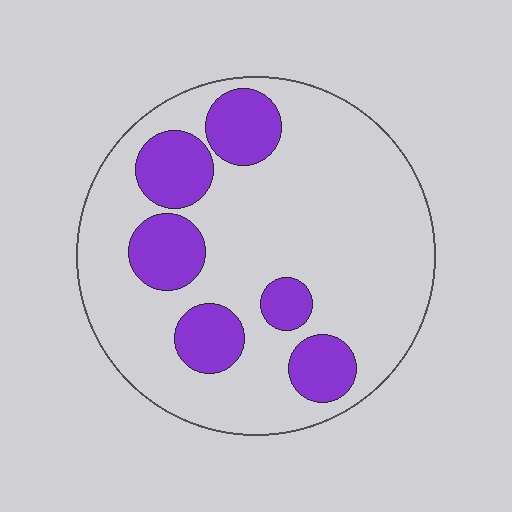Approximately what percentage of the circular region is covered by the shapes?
Approximately 25%.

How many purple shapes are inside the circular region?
6.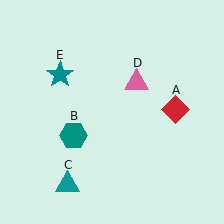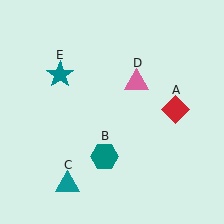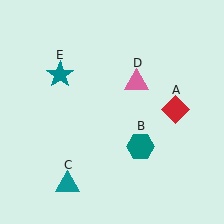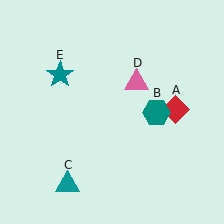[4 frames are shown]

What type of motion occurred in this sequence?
The teal hexagon (object B) rotated counterclockwise around the center of the scene.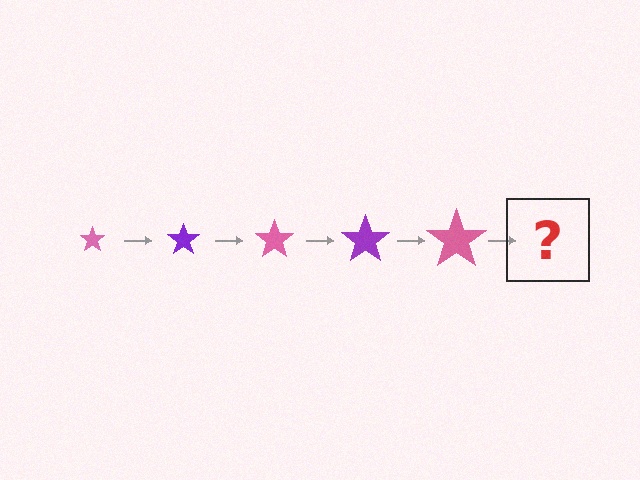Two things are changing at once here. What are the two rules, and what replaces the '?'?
The two rules are that the star grows larger each step and the color cycles through pink and purple. The '?' should be a purple star, larger than the previous one.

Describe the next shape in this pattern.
It should be a purple star, larger than the previous one.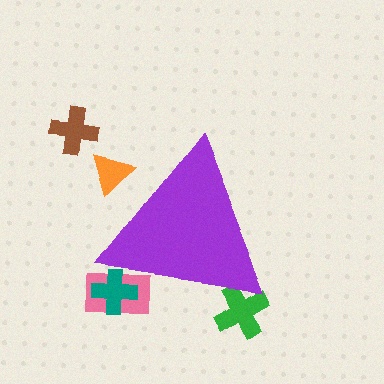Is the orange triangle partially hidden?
Yes, the orange triangle is partially hidden behind the purple triangle.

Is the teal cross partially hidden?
Yes, the teal cross is partially hidden behind the purple triangle.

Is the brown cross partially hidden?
No, the brown cross is fully visible.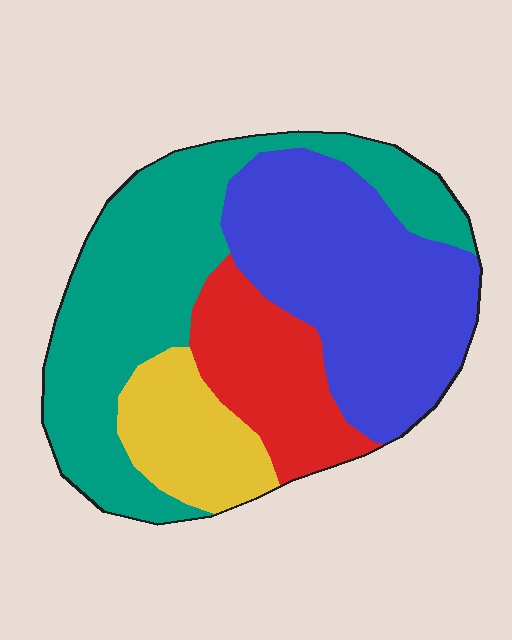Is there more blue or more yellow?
Blue.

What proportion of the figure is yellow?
Yellow covers around 15% of the figure.